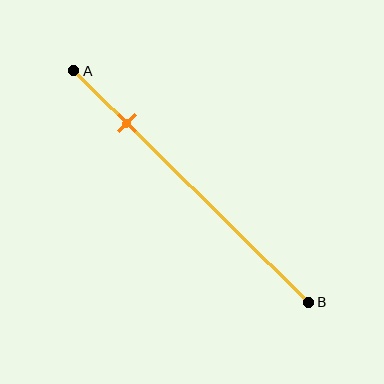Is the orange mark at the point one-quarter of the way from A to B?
Yes, the mark is approximately at the one-quarter point.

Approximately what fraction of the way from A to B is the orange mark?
The orange mark is approximately 25% of the way from A to B.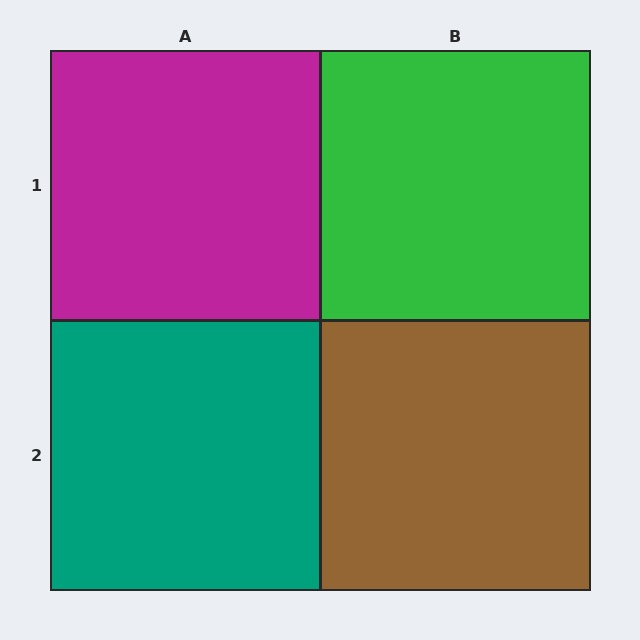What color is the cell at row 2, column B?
Brown.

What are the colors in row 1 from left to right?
Magenta, green.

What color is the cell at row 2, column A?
Teal.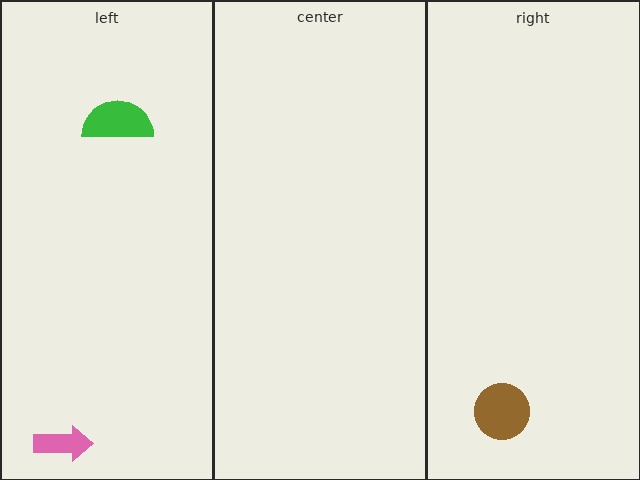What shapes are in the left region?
The pink arrow, the green semicircle.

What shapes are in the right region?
The brown circle.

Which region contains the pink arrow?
The left region.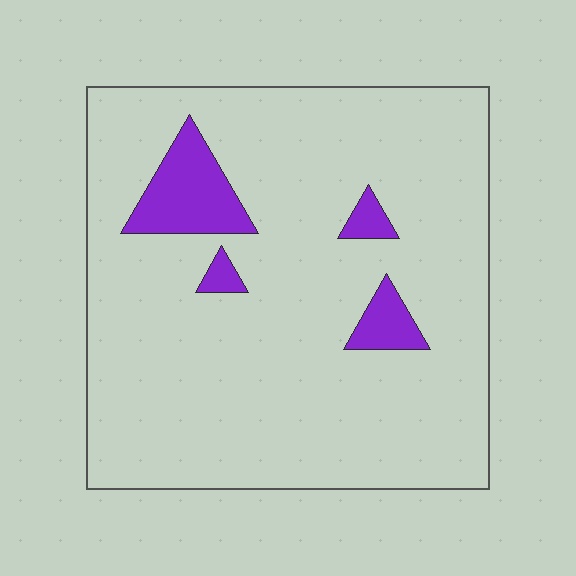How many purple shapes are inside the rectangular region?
4.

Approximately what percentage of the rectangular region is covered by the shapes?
Approximately 10%.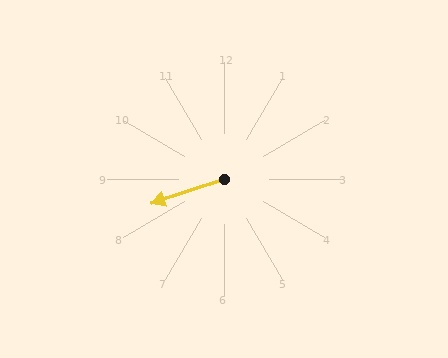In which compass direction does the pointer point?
West.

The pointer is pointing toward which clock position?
Roughly 8 o'clock.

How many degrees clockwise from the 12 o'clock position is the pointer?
Approximately 252 degrees.